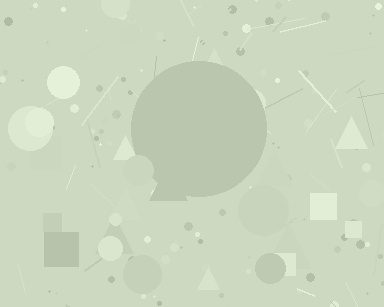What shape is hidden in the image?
A circle is hidden in the image.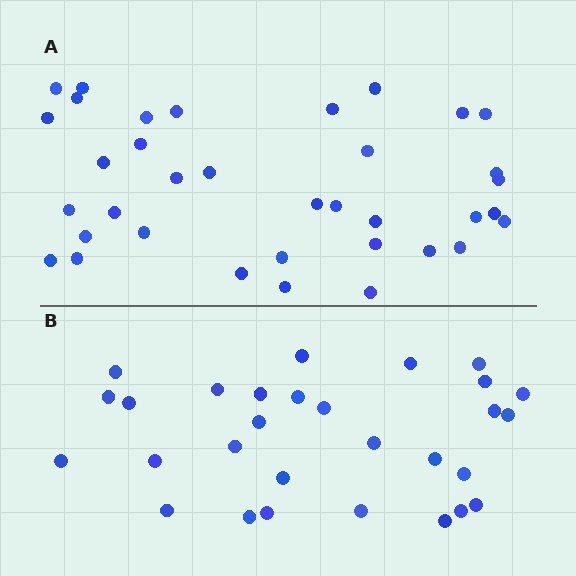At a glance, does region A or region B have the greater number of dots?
Region A (the top region) has more dots.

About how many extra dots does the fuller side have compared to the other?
Region A has roughly 8 or so more dots than region B.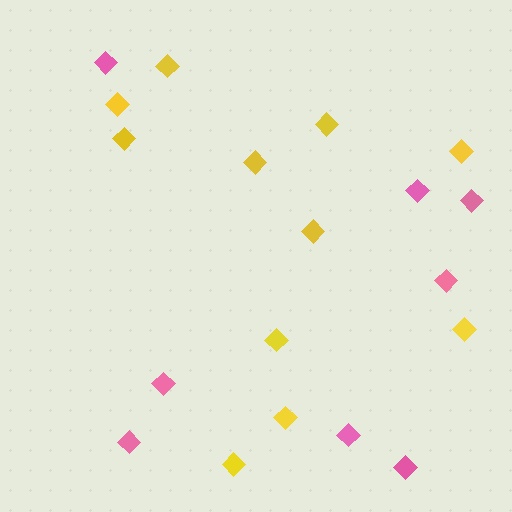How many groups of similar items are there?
There are 2 groups: one group of pink diamonds (8) and one group of yellow diamonds (11).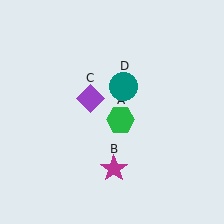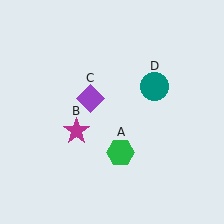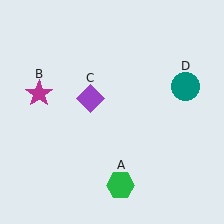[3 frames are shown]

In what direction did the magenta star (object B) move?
The magenta star (object B) moved up and to the left.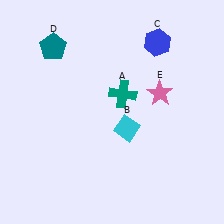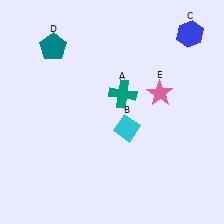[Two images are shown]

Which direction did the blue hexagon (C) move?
The blue hexagon (C) moved right.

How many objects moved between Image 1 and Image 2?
1 object moved between the two images.